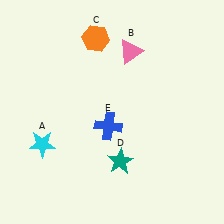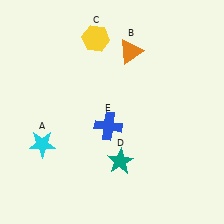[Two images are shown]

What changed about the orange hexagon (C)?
In Image 1, C is orange. In Image 2, it changed to yellow.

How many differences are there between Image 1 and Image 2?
There are 2 differences between the two images.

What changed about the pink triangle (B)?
In Image 1, B is pink. In Image 2, it changed to orange.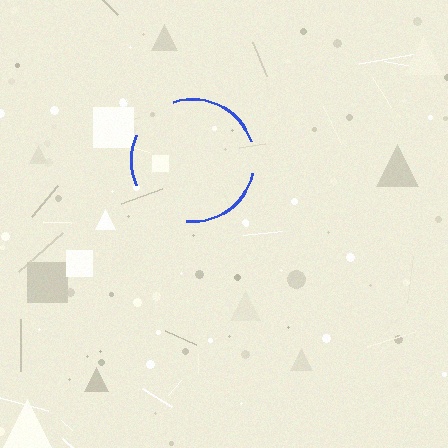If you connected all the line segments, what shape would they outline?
They would outline a circle.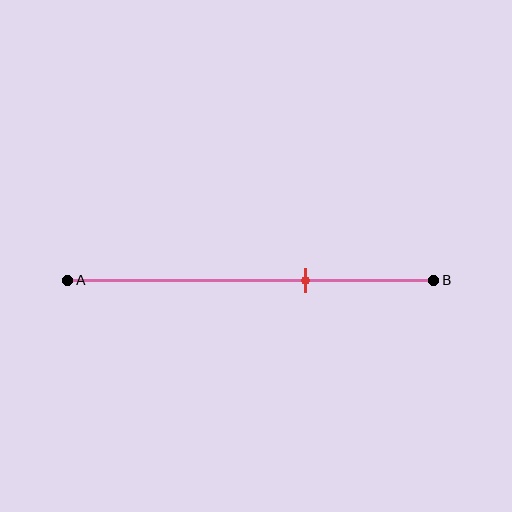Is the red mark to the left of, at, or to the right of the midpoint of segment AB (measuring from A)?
The red mark is to the right of the midpoint of segment AB.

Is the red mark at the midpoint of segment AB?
No, the mark is at about 65% from A, not at the 50% midpoint.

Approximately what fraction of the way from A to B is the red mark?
The red mark is approximately 65% of the way from A to B.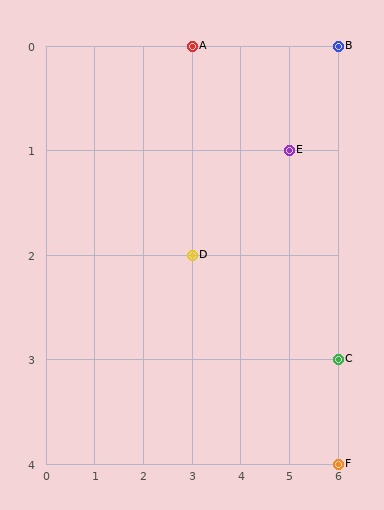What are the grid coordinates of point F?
Point F is at grid coordinates (6, 4).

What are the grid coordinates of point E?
Point E is at grid coordinates (5, 1).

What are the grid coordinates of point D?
Point D is at grid coordinates (3, 2).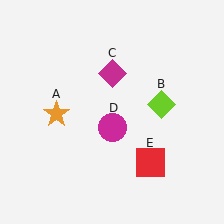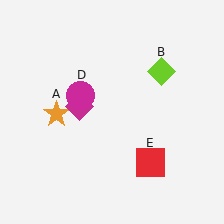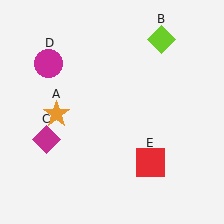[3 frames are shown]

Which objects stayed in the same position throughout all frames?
Orange star (object A) and red square (object E) remained stationary.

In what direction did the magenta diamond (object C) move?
The magenta diamond (object C) moved down and to the left.